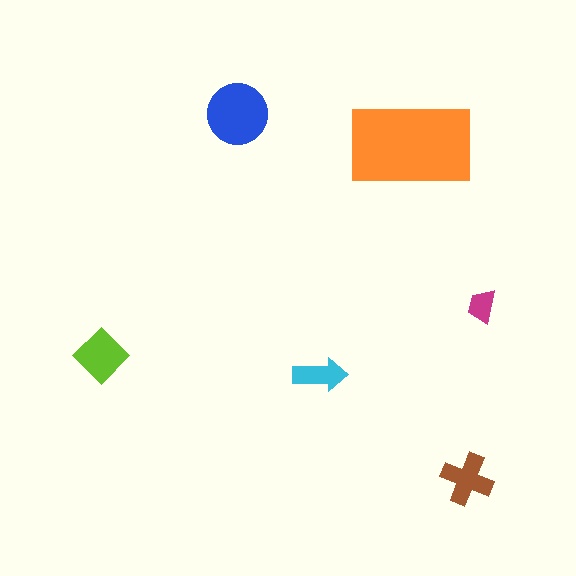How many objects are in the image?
There are 6 objects in the image.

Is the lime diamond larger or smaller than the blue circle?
Smaller.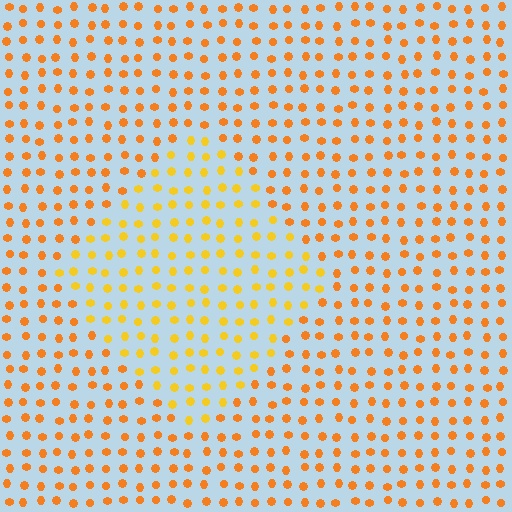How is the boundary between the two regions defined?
The boundary is defined purely by a slight shift in hue (about 22 degrees). Spacing, size, and orientation are identical on both sides.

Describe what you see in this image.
The image is filled with small orange elements in a uniform arrangement. A diamond-shaped region is visible where the elements are tinted to a slightly different hue, forming a subtle color boundary.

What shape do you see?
I see a diamond.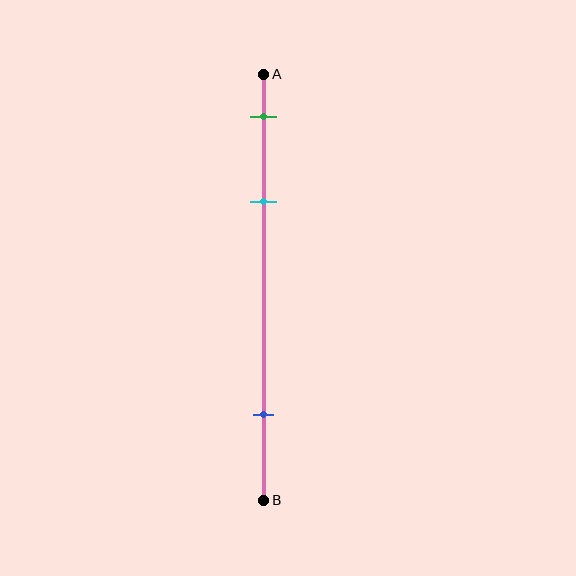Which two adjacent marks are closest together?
The green and cyan marks are the closest adjacent pair.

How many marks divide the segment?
There are 3 marks dividing the segment.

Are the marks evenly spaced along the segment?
No, the marks are not evenly spaced.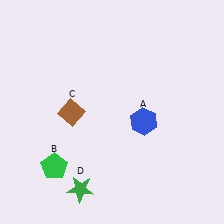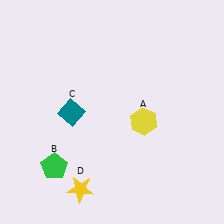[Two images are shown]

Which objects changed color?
A changed from blue to yellow. C changed from brown to teal. D changed from green to yellow.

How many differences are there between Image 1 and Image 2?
There are 3 differences between the two images.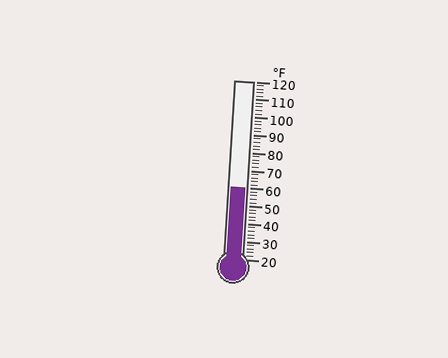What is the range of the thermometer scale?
The thermometer scale ranges from 20°F to 120°F.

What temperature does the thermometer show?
The thermometer shows approximately 60°F.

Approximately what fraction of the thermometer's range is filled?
The thermometer is filled to approximately 40% of its range.